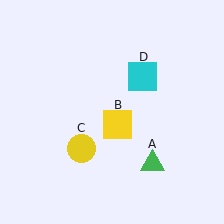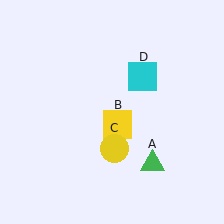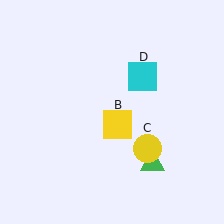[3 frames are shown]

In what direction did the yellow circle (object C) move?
The yellow circle (object C) moved right.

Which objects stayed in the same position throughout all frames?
Green triangle (object A) and yellow square (object B) and cyan square (object D) remained stationary.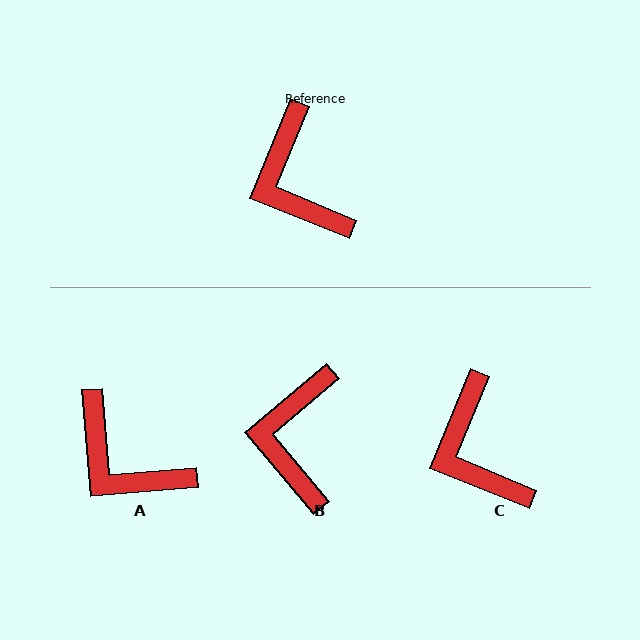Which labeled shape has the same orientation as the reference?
C.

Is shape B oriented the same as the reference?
No, it is off by about 27 degrees.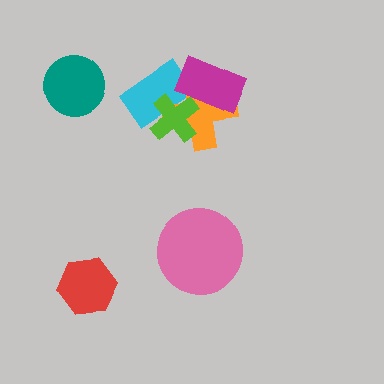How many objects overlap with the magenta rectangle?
3 objects overlap with the magenta rectangle.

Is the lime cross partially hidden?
Yes, it is partially covered by another shape.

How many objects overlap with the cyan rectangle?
3 objects overlap with the cyan rectangle.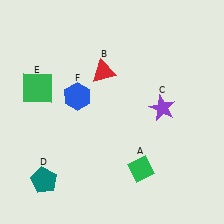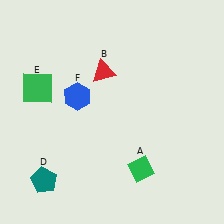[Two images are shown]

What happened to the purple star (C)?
The purple star (C) was removed in Image 2. It was in the top-right area of Image 1.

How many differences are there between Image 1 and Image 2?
There is 1 difference between the two images.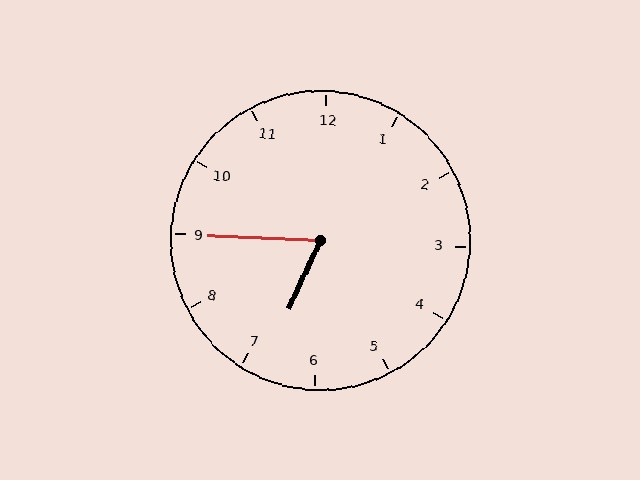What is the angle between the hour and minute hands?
Approximately 68 degrees.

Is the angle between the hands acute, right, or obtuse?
It is acute.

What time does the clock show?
6:45.